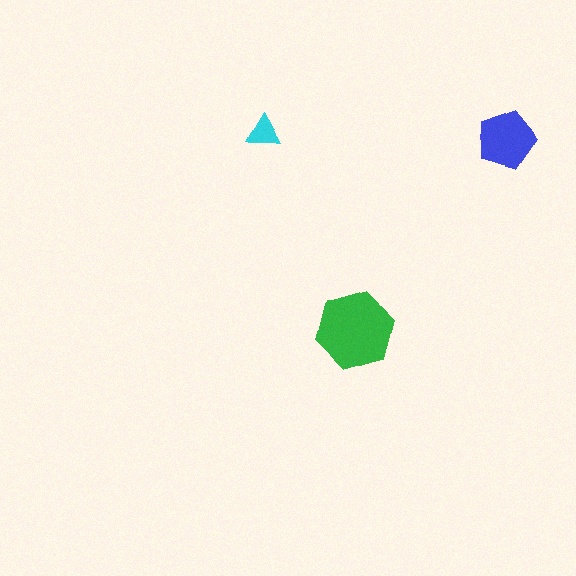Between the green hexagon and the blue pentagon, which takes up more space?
The green hexagon.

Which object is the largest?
The green hexagon.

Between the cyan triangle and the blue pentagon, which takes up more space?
The blue pentagon.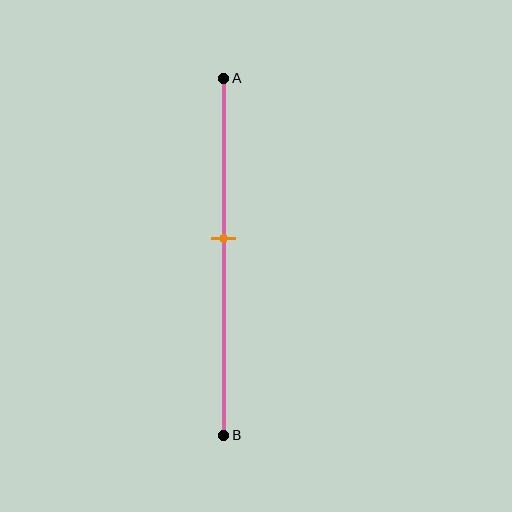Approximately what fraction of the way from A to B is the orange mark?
The orange mark is approximately 45% of the way from A to B.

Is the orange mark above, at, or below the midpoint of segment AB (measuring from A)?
The orange mark is above the midpoint of segment AB.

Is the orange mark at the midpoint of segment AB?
No, the mark is at about 45% from A, not at the 50% midpoint.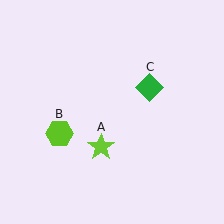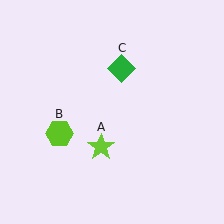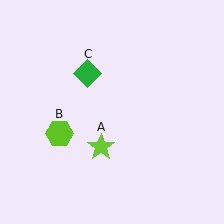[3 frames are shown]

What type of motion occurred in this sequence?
The green diamond (object C) rotated counterclockwise around the center of the scene.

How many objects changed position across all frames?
1 object changed position: green diamond (object C).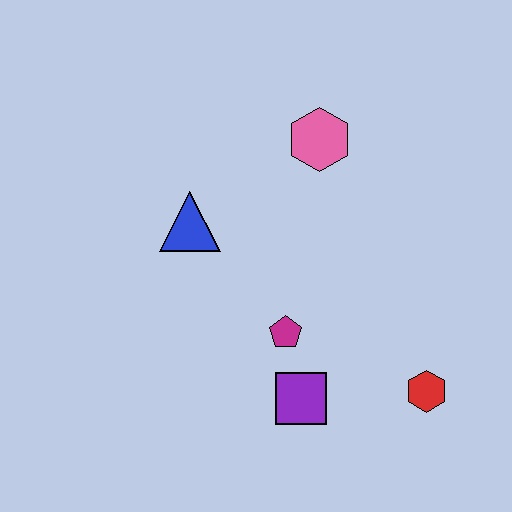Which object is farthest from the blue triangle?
The red hexagon is farthest from the blue triangle.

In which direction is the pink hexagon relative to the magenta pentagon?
The pink hexagon is above the magenta pentagon.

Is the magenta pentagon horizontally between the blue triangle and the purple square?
Yes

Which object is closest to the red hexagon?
The purple square is closest to the red hexagon.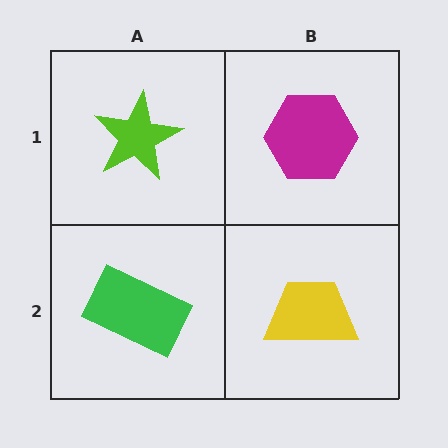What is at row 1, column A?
A lime star.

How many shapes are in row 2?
2 shapes.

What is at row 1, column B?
A magenta hexagon.